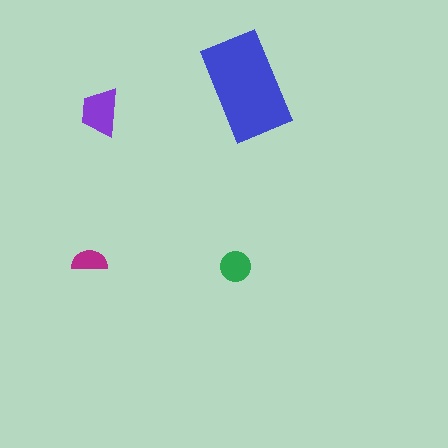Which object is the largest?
The blue rectangle.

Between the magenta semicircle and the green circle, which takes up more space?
The green circle.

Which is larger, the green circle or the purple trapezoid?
The purple trapezoid.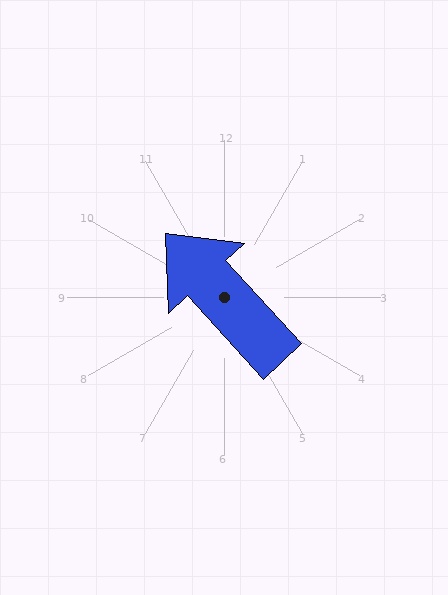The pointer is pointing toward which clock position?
Roughly 11 o'clock.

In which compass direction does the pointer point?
Northwest.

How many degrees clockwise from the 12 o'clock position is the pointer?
Approximately 318 degrees.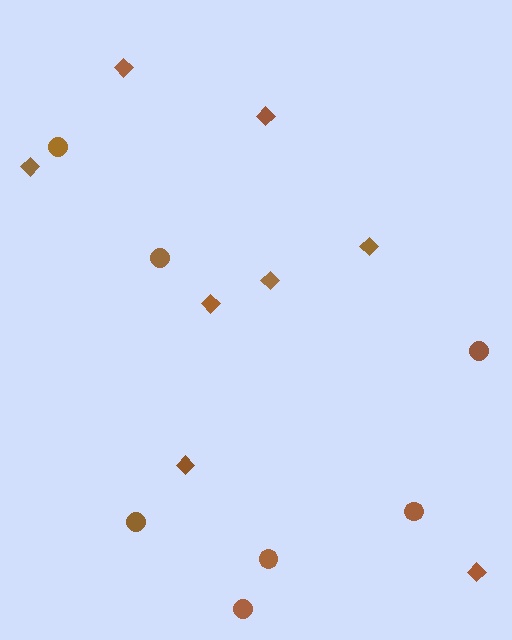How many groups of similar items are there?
There are 2 groups: one group of circles (7) and one group of diamonds (8).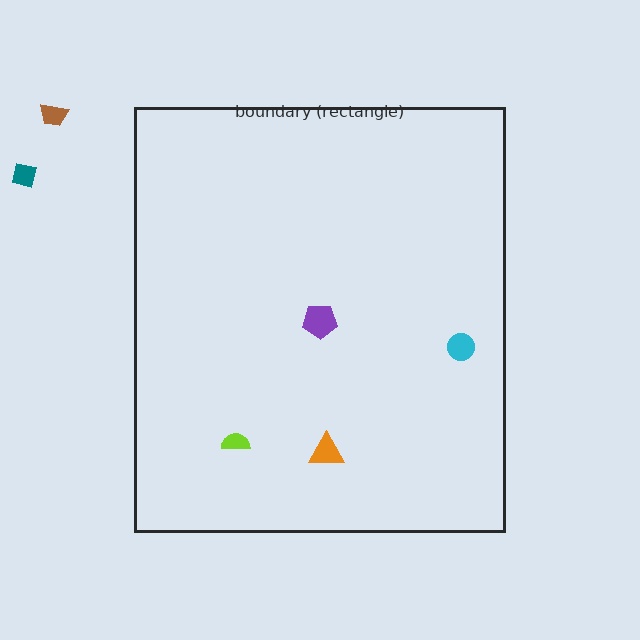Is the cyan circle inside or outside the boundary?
Inside.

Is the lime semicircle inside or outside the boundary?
Inside.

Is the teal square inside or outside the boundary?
Outside.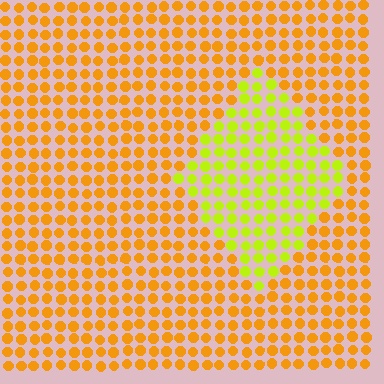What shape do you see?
I see a diamond.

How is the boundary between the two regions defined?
The boundary is defined purely by a slight shift in hue (about 40 degrees). Spacing, size, and orientation are identical on both sides.